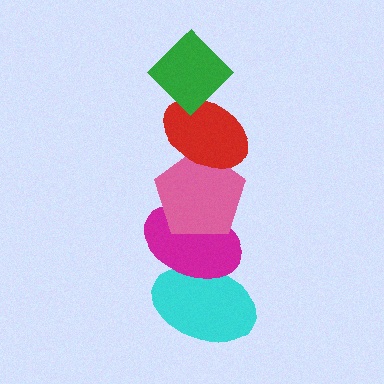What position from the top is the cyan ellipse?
The cyan ellipse is 5th from the top.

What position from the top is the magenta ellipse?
The magenta ellipse is 4th from the top.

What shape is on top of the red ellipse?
The green diamond is on top of the red ellipse.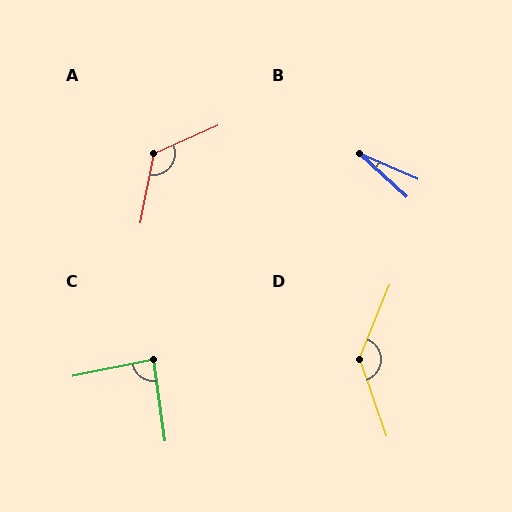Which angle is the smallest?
B, at approximately 19 degrees.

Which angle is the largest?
D, at approximately 139 degrees.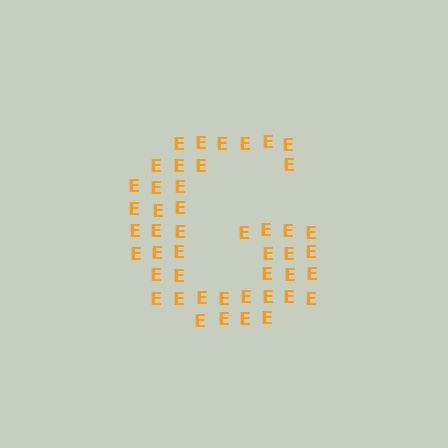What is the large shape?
The large shape is the letter G.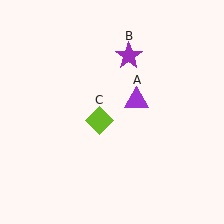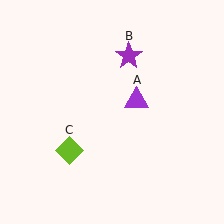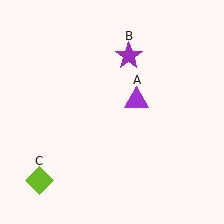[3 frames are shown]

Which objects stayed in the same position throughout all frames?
Purple triangle (object A) and purple star (object B) remained stationary.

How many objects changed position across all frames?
1 object changed position: lime diamond (object C).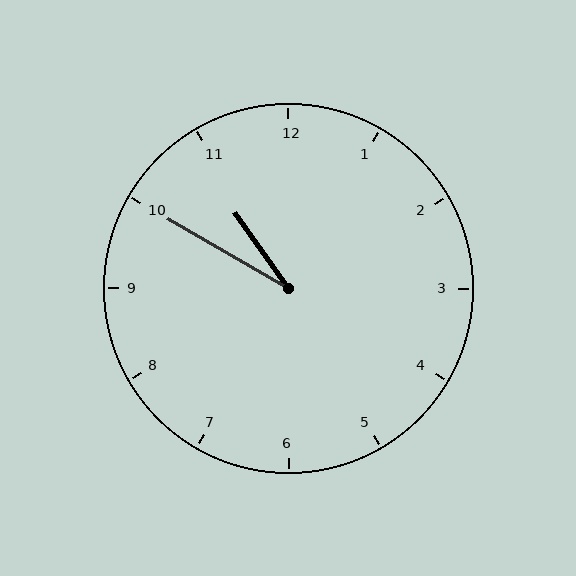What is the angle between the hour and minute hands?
Approximately 25 degrees.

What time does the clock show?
10:50.